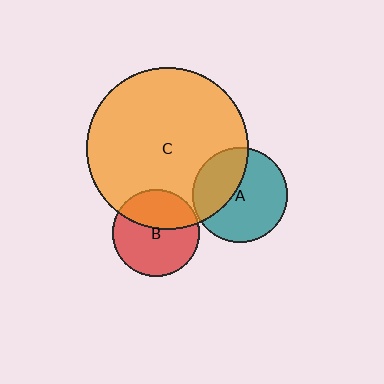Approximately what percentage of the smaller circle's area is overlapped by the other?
Approximately 40%.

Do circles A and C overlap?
Yes.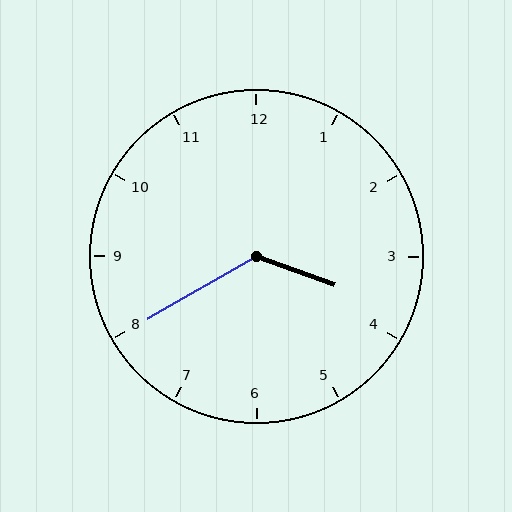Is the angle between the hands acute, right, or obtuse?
It is obtuse.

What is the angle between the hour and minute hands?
Approximately 130 degrees.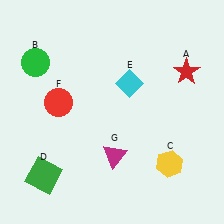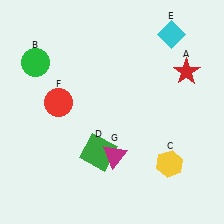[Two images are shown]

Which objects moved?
The objects that moved are: the green square (D), the cyan diamond (E).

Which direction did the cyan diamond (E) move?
The cyan diamond (E) moved up.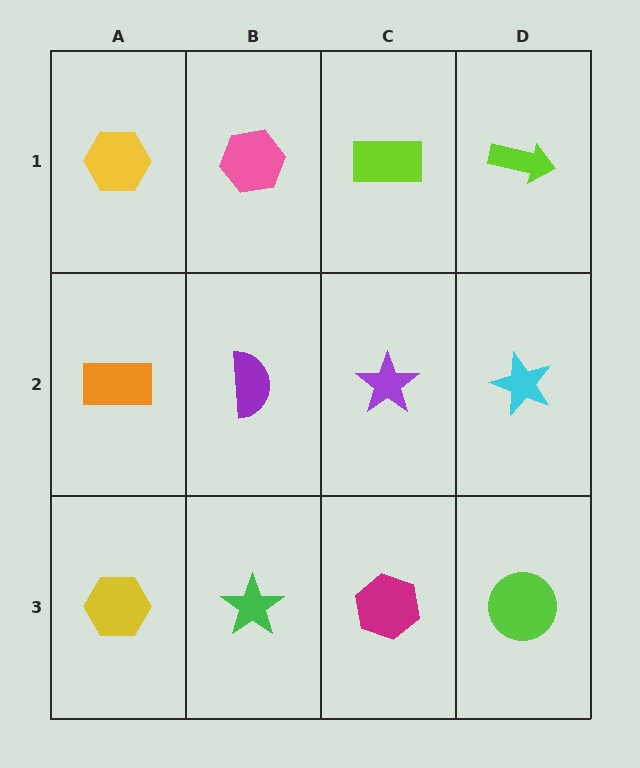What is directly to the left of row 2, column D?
A purple star.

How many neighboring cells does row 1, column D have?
2.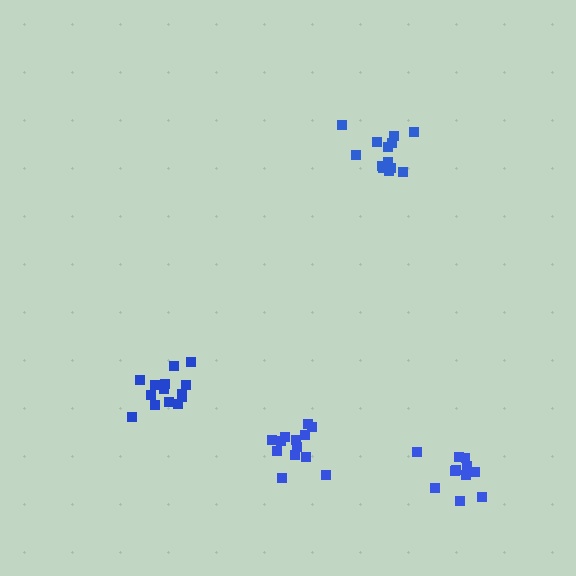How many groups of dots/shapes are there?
There are 4 groups.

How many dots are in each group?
Group 1: 13 dots, Group 2: 14 dots, Group 3: 13 dots, Group 4: 12 dots (52 total).